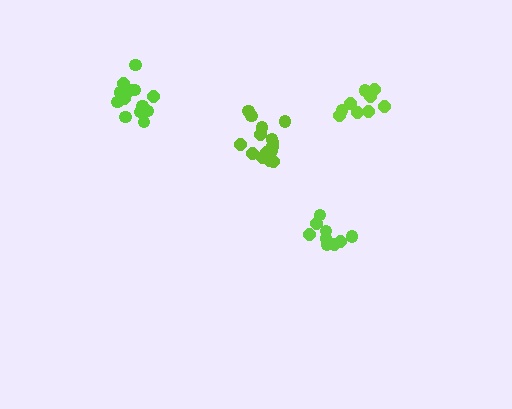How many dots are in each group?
Group 1: 14 dots, Group 2: 9 dots, Group 3: 9 dots, Group 4: 15 dots (47 total).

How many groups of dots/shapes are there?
There are 4 groups.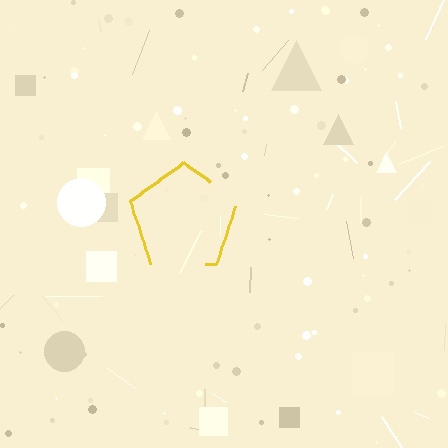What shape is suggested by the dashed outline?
The dashed outline suggests a pentagon.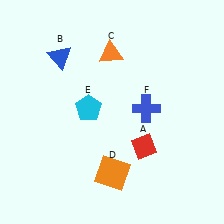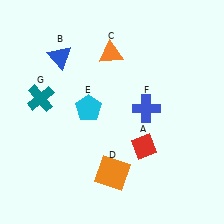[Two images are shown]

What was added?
A teal cross (G) was added in Image 2.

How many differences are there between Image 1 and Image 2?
There is 1 difference between the two images.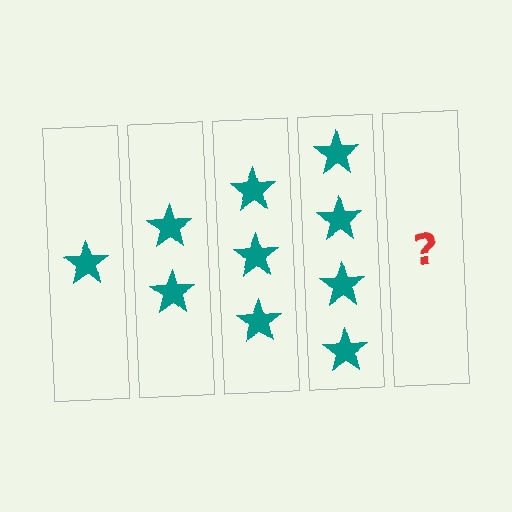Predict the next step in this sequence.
The next step is 5 stars.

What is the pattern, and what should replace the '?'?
The pattern is that each step adds one more star. The '?' should be 5 stars.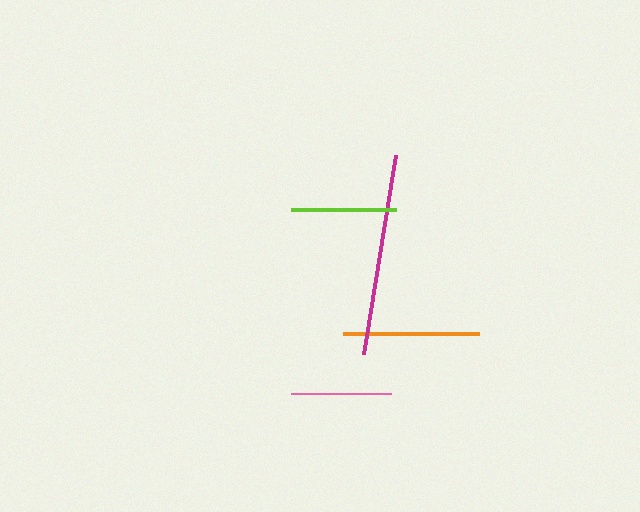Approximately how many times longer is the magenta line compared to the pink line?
The magenta line is approximately 2.0 times the length of the pink line.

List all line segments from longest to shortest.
From longest to shortest: magenta, orange, lime, pink.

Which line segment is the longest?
The magenta line is the longest at approximately 202 pixels.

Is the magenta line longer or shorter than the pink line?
The magenta line is longer than the pink line.